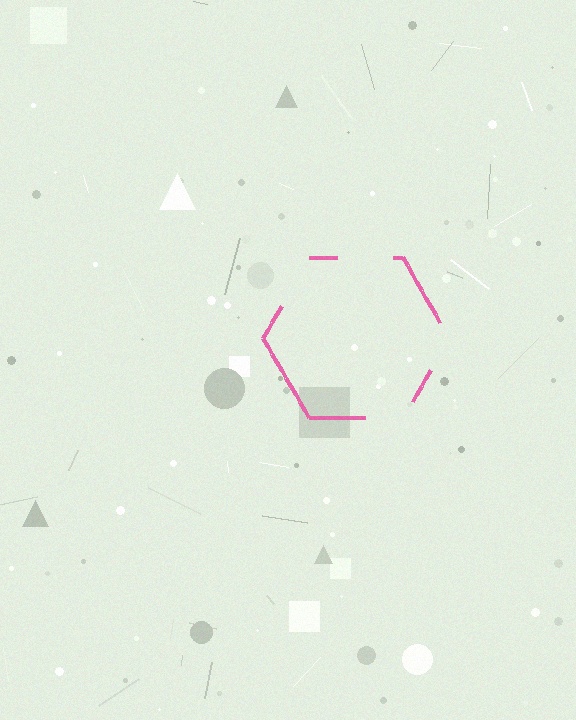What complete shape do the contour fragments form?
The contour fragments form a hexagon.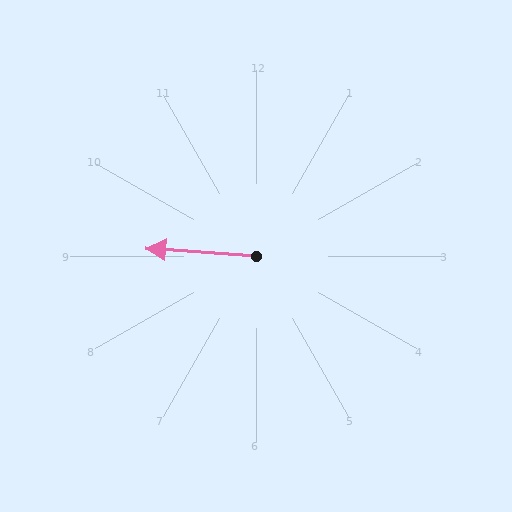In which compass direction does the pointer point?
West.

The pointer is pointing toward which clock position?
Roughly 9 o'clock.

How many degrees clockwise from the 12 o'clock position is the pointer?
Approximately 274 degrees.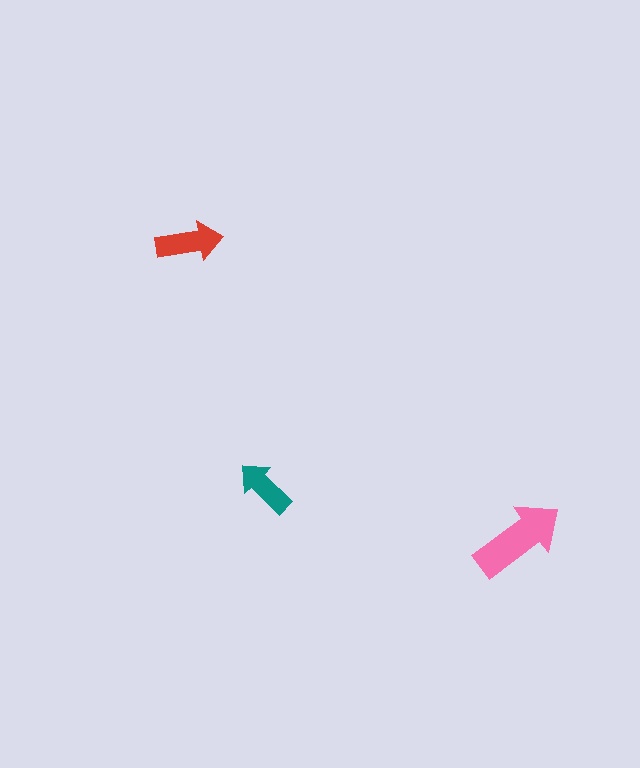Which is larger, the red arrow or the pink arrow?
The pink one.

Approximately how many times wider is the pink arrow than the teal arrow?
About 1.5 times wider.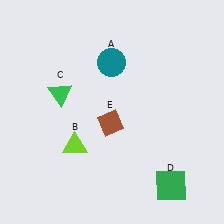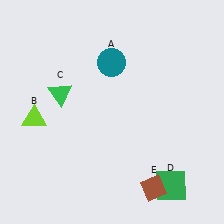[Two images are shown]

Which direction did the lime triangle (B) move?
The lime triangle (B) moved left.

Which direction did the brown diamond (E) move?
The brown diamond (E) moved down.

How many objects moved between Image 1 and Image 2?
2 objects moved between the two images.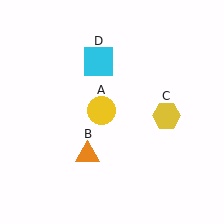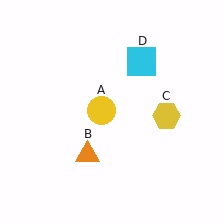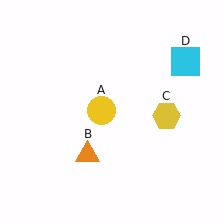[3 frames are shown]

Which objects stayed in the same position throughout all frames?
Yellow circle (object A) and orange triangle (object B) and yellow hexagon (object C) remained stationary.